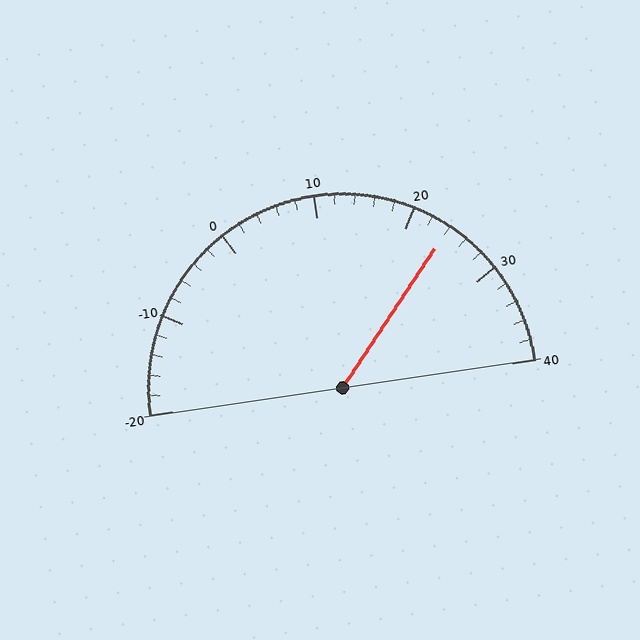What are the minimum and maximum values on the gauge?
The gauge ranges from -20 to 40.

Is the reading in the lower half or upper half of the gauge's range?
The reading is in the upper half of the range (-20 to 40).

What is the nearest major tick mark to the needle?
The nearest major tick mark is 20.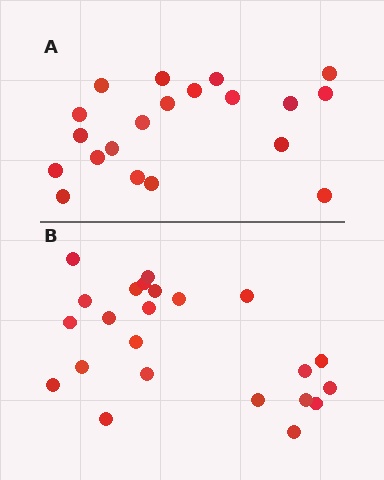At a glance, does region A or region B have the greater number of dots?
Region B (the bottom region) has more dots.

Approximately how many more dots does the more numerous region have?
Region B has just a few more — roughly 2 or 3 more dots than region A.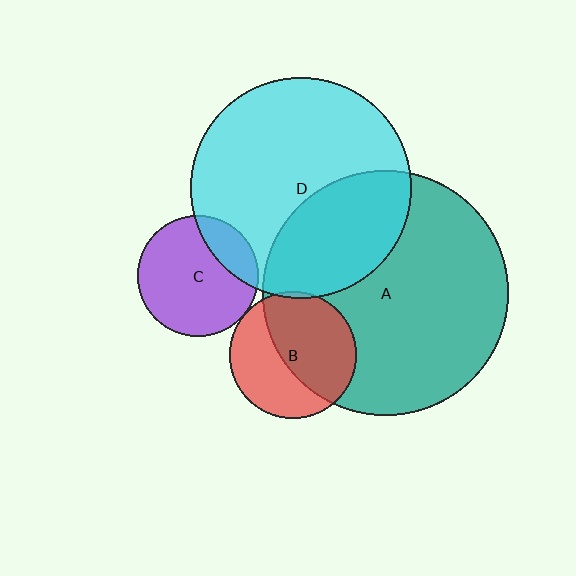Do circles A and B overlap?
Yes.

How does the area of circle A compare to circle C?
Approximately 4.1 times.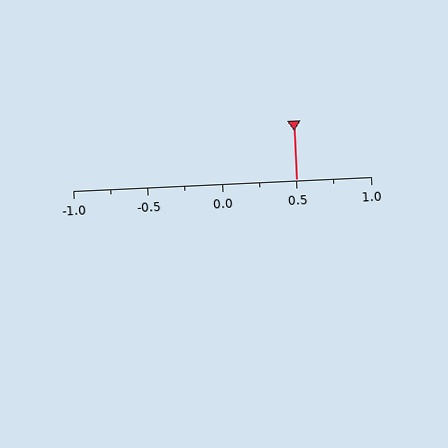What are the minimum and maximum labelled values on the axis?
The axis runs from -1.0 to 1.0.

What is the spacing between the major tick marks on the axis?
The major ticks are spaced 0.5 apart.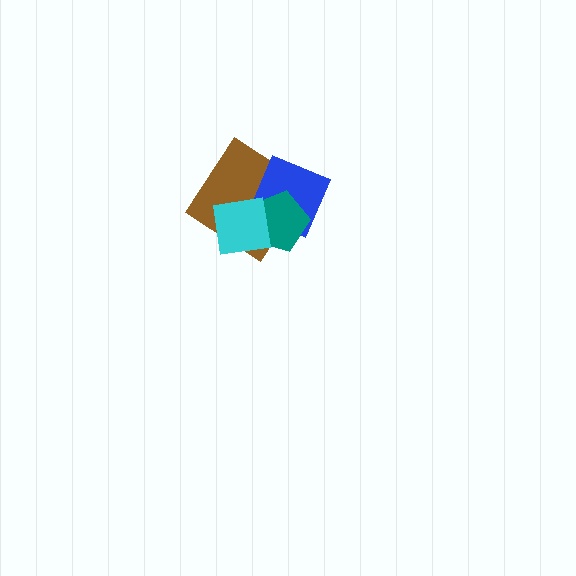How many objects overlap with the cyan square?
3 objects overlap with the cyan square.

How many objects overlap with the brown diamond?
3 objects overlap with the brown diamond.